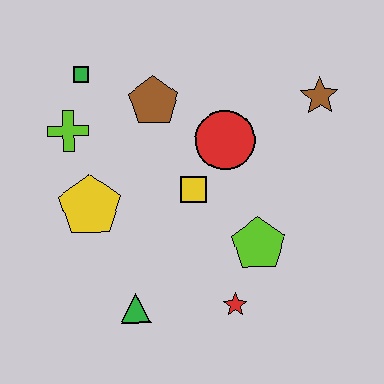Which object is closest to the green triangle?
The red star is closest to the green triangle.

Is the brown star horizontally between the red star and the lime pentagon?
No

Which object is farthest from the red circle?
The green triangle is farthest from the red circle.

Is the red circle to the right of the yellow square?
Yes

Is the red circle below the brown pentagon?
Yes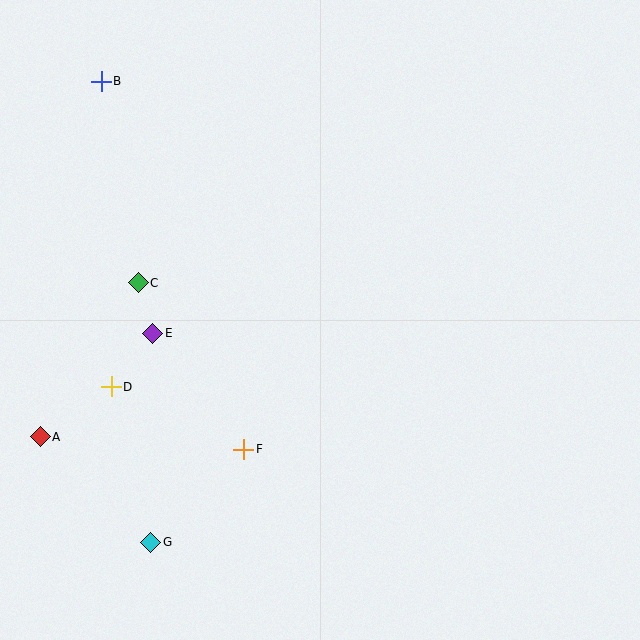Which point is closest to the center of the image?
Point F at (244, 449) is closest to the center.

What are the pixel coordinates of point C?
Point C is at (138, 283).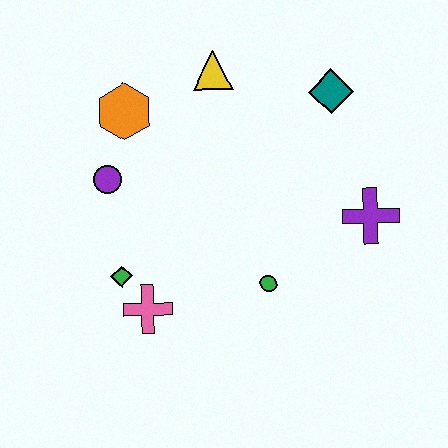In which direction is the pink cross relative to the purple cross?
The pink cross is to the left of the purple cross.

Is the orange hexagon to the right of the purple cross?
No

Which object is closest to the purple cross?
The green circle is closest to the purple cross.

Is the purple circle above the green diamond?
Yes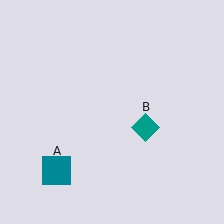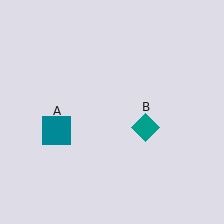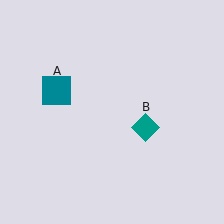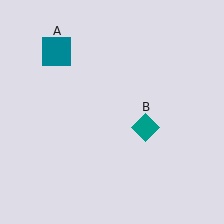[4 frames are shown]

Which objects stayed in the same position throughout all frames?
Teal diamond (object B) remained stationary.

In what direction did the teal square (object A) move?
The teal square (object A) moved up.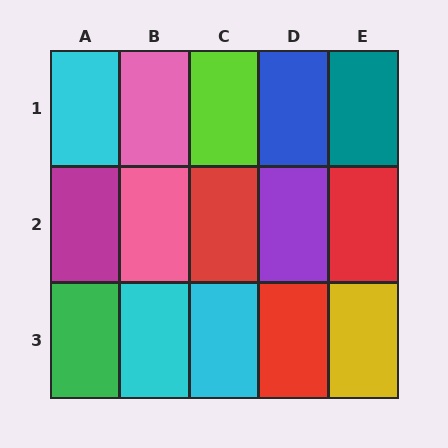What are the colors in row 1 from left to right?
Cyan, pink, lime, blue, teal.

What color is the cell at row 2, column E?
Red.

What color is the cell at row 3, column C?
Cyan.